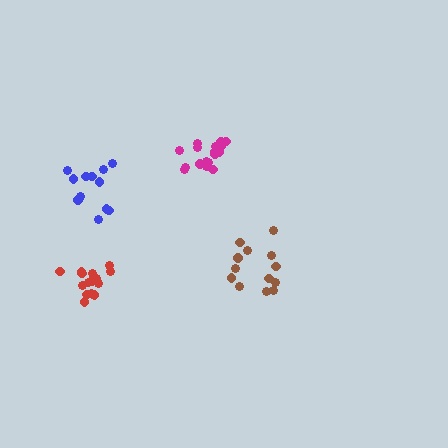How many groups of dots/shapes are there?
There are 4 groups.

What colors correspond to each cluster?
The clusters are colored: brown, blue, magenta, red.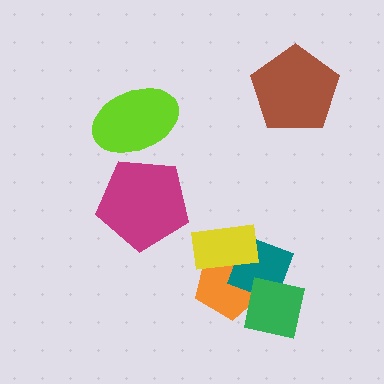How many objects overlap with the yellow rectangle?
2 objects overlap with the yellow rectangle.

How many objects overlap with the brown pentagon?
0 objects overlap with the brown pentagon.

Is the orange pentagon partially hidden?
Yes, it is partially covered by another shape.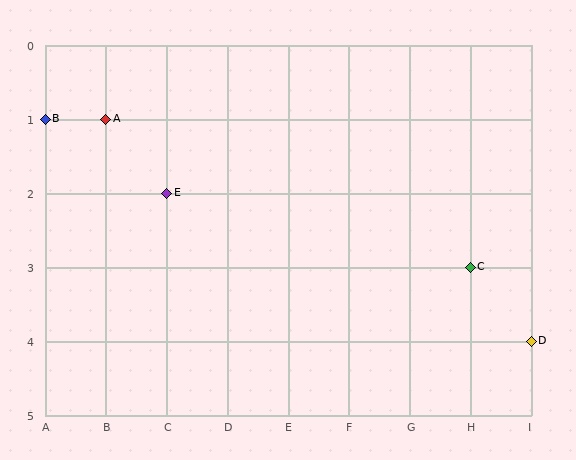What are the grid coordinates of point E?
Point E is at grid coordinates (C, 2).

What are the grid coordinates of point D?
Point D is at grid coordinates (I, 4).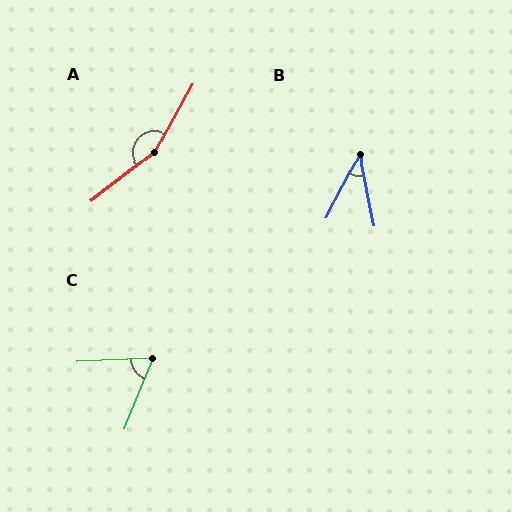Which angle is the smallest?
B, at approximately 39 degrees.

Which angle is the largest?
A, at approximately 157 degrees.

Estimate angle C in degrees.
Approximately 65 degrees.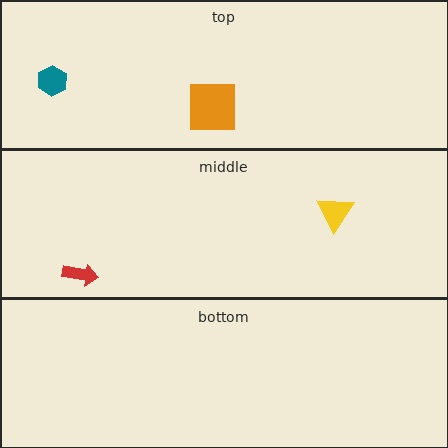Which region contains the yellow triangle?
The middle region.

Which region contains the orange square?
The top region.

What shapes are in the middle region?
The red arrow, the yellow triangle.